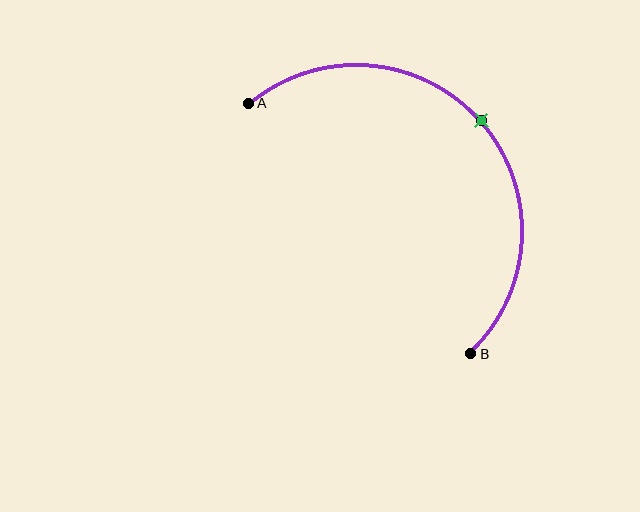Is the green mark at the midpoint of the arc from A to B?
Yes. The green mark lies on the arc at equal arc-length from both A and B — it is the arc midpoint.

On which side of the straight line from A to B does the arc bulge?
The arc bulges above and to the right of the straight line connecting A and B.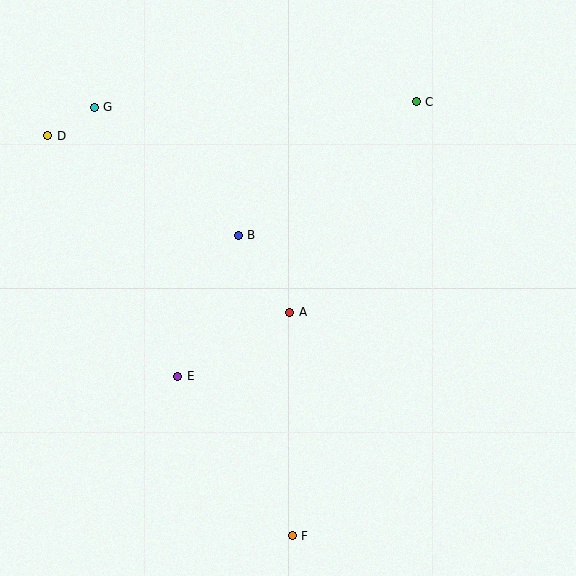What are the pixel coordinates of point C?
Point C is at (416, 102).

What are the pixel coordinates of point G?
Point G is at (94, 107).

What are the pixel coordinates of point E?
Point E is at (178, 376).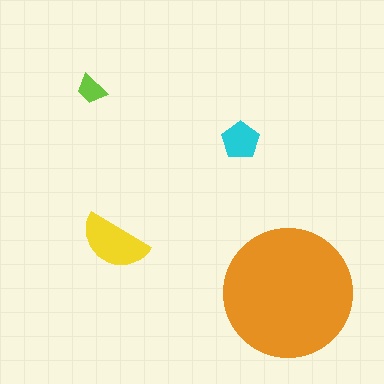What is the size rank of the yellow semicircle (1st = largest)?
2nd.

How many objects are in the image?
There are 4 objects in the image.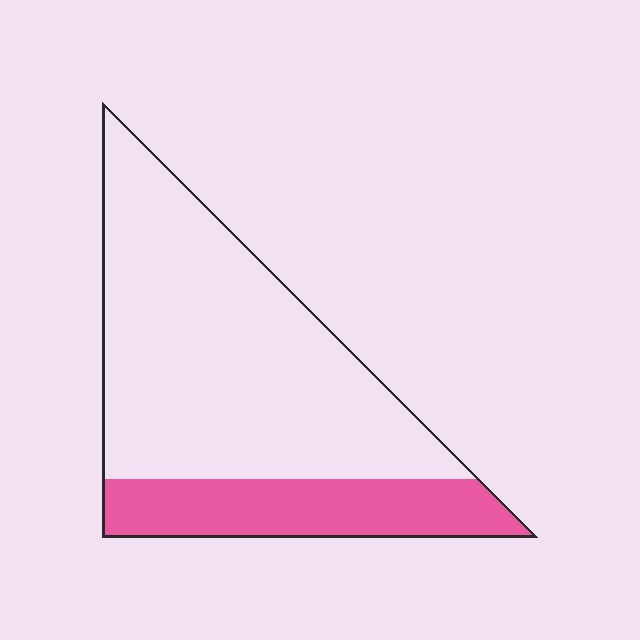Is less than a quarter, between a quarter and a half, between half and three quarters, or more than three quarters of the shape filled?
Between a quarter and a half.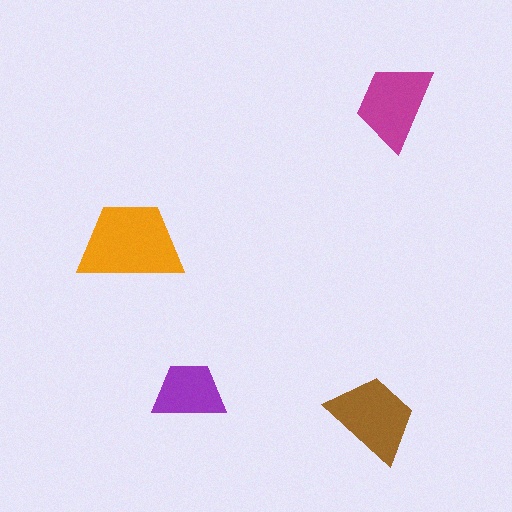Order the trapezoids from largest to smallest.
the orange one, the brown one, the magenta one, the purple one.